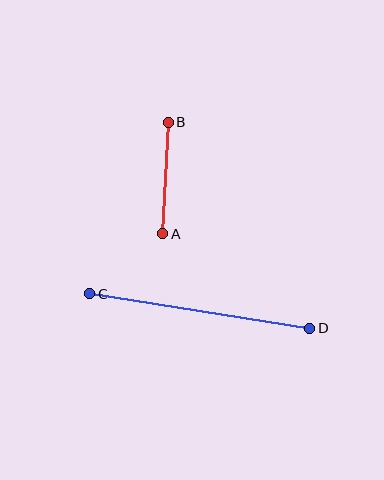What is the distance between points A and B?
The distance is approximately 111 pixels.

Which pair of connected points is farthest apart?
Points C and D are farthest apart.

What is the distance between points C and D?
The distance is approximately 223 pixels.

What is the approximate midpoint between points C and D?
The midpoint is at approximately (200, 311) pixels.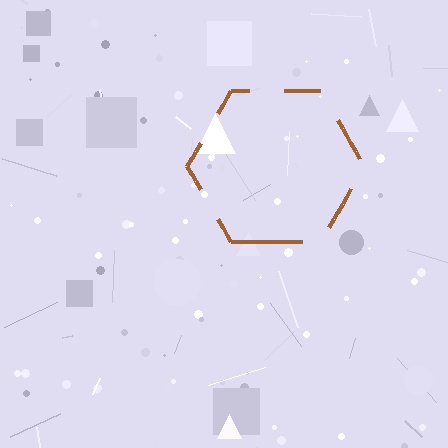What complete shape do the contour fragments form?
The contour fragments form a hexagon.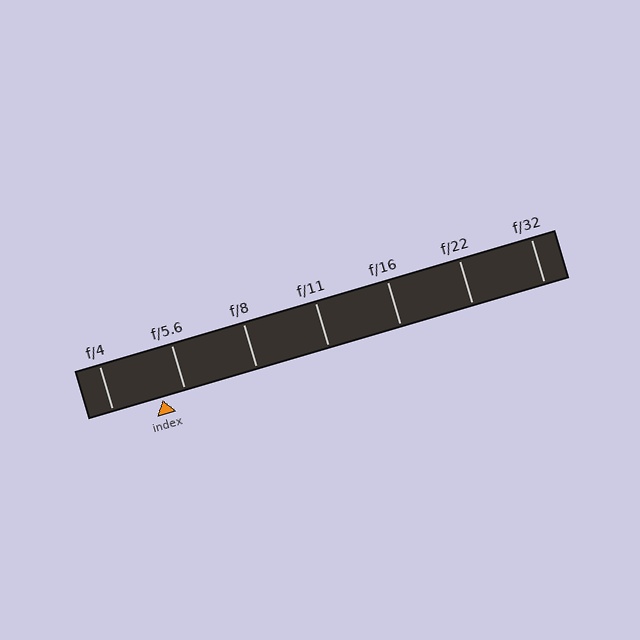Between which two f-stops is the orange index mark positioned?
The index mark is between f/4 and f/5.6.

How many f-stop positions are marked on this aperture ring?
There are 7 f-stop positions marked.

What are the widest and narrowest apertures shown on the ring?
The widest aperture shown is f/4 and the narrowest is f/32.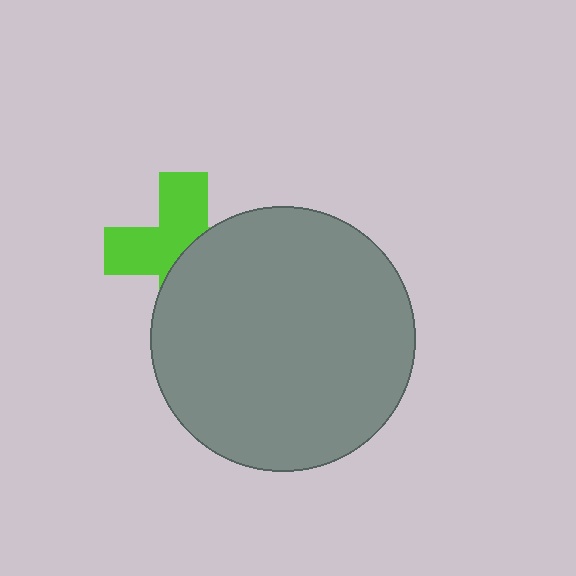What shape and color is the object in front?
The object in front is a gray circle.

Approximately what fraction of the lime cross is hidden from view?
Roughly 49% of the lime cross is hidden behind the gray circle.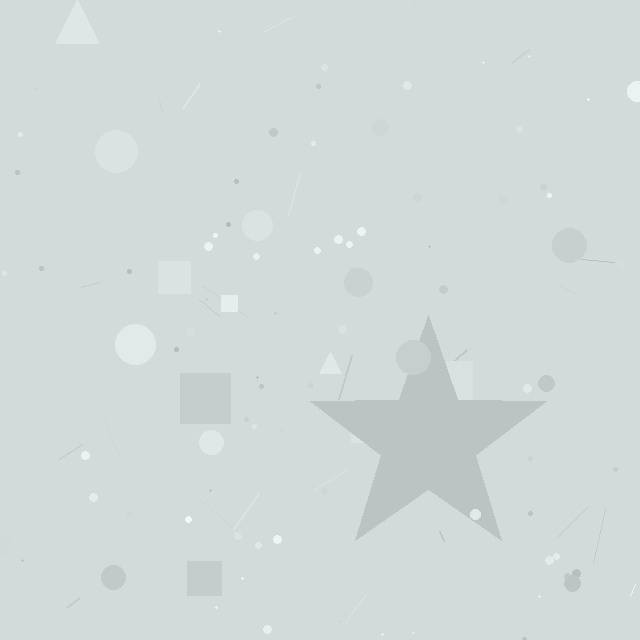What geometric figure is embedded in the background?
A star is embedded in the background.